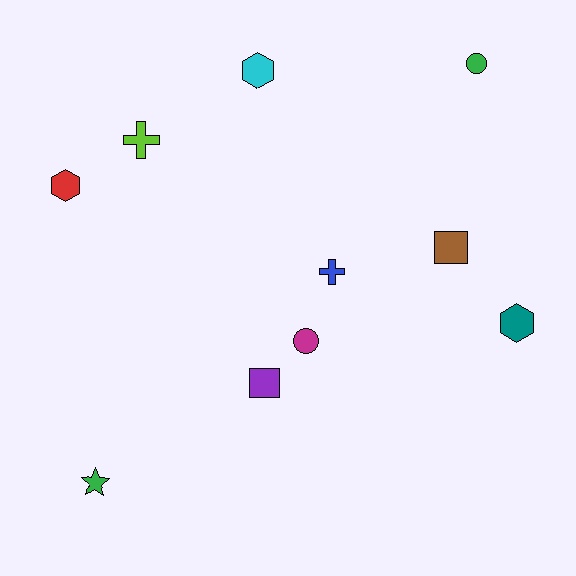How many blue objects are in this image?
There is 1 blue object.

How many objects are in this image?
There are 10 objects.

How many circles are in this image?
There are 2 circles.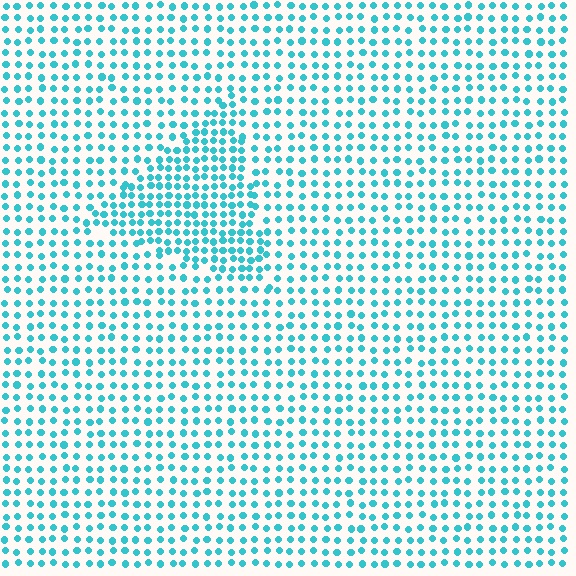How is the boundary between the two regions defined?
The boundary is defined by a change in element density (approximately 1.7x ratio). All elements are the same color, size, and shape.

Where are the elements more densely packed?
The elements are more densely packed inside the triangle boundary.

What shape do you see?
I see a triangle.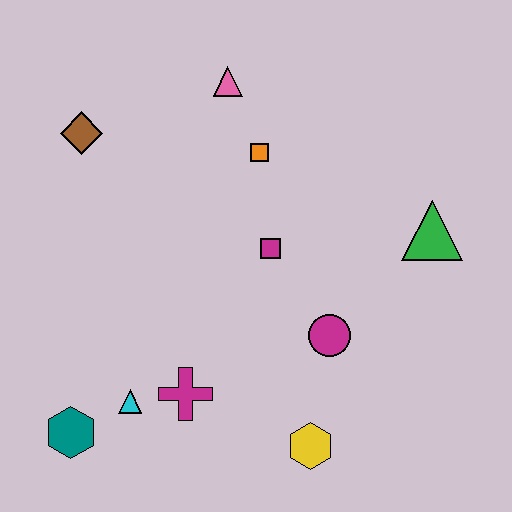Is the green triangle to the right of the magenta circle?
Yes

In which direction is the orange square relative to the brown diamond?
The orange square is to the right of the brown diamond.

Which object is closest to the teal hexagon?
The cyan triangle is closest to the teal hexagon.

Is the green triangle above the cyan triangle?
Yes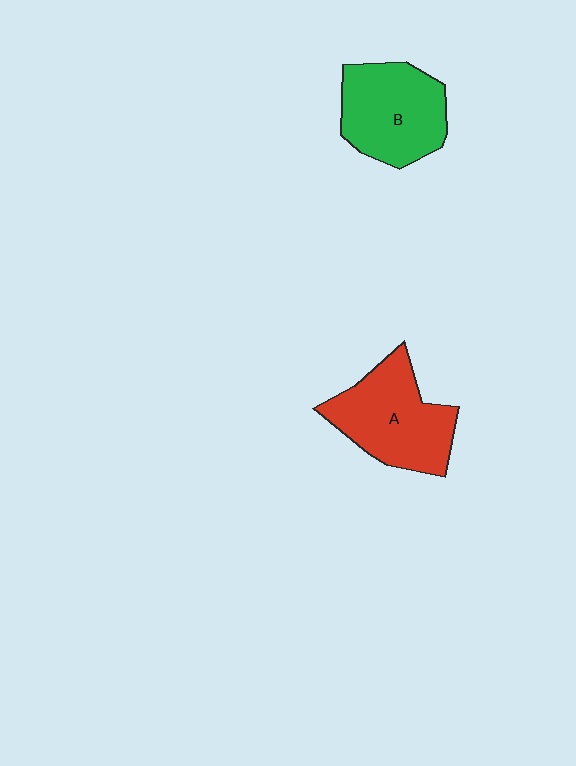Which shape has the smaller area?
Shape B (green).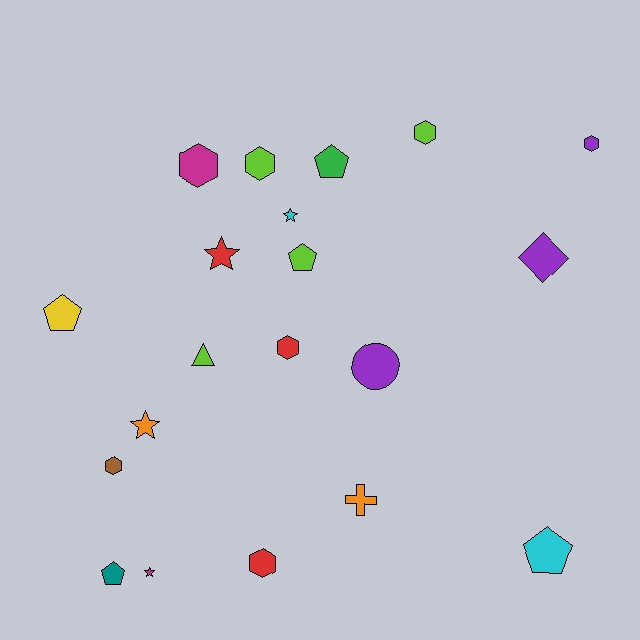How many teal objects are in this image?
There is 1 teal object.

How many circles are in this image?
There is 1 circle.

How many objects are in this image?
There are 20 objects.